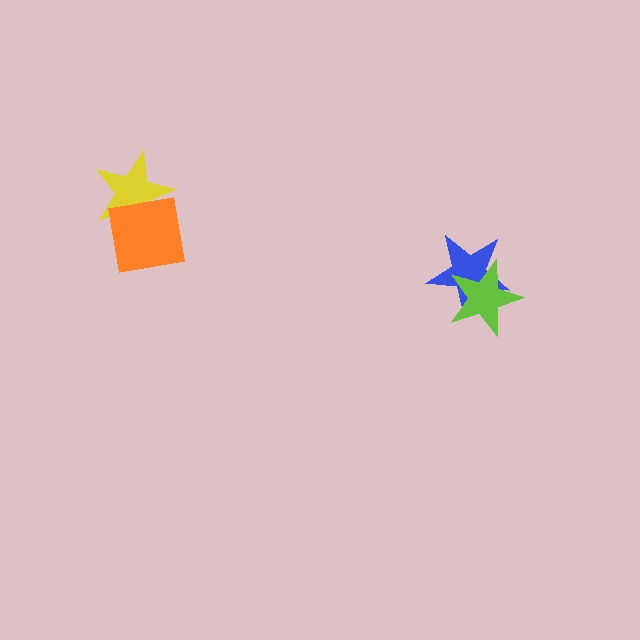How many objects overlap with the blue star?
1 object overlaps with the blue star.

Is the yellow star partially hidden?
Yes, it is partially covered by another shape.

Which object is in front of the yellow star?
The orange square is in front of the yellow star.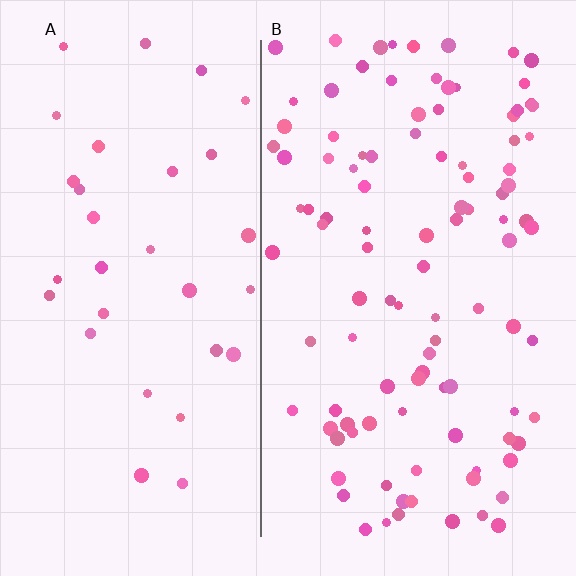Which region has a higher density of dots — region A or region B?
B (the right).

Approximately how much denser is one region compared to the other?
Approximately 3.1× — region B over region A.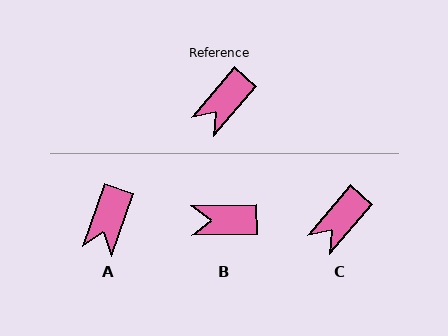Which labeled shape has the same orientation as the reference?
C.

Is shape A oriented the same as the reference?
No, it is off by about 21 degrees.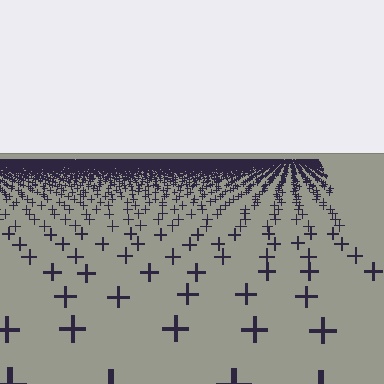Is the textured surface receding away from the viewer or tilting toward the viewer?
The surface is receding away from the viewer. Texture elements get smaller and denser toward the top.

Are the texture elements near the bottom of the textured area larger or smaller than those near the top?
Larger. Near the bottom, elements are closer to the viewer and appear at a bigger on-screen size.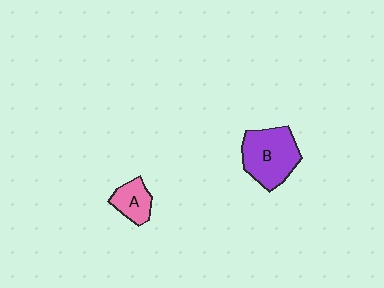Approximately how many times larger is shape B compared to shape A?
Approximately 2.1 times.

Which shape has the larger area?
Shape B (purple).